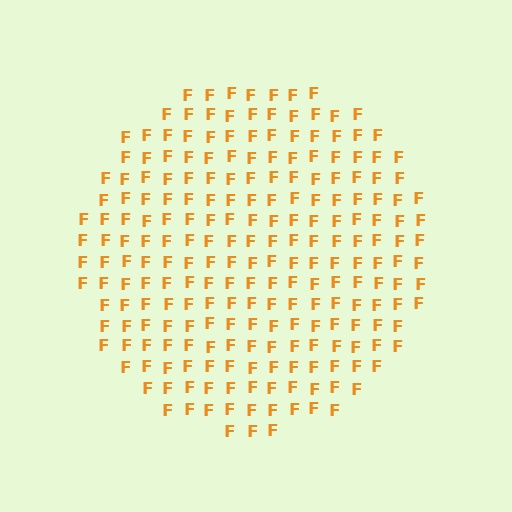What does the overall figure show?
The overall figure shows a circle.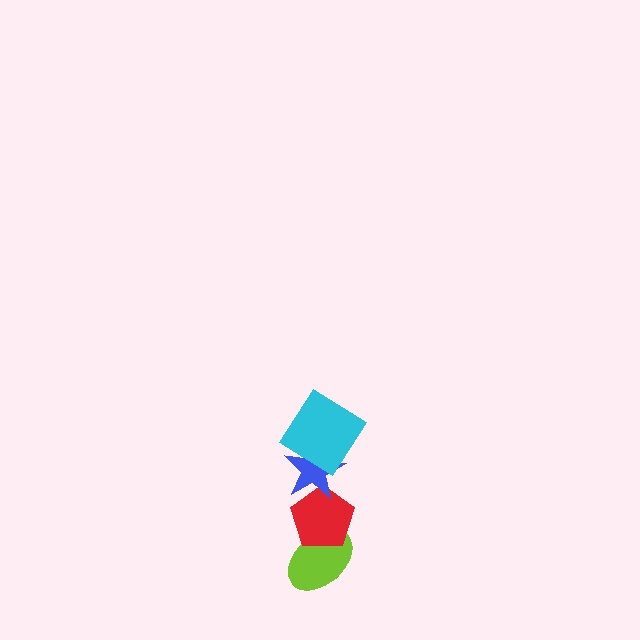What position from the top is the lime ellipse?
The lime ellipse is 4th from the top.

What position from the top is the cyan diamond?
The cyan diamond is 1st from the top.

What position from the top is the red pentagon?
The red pentagon is 3rd from the top.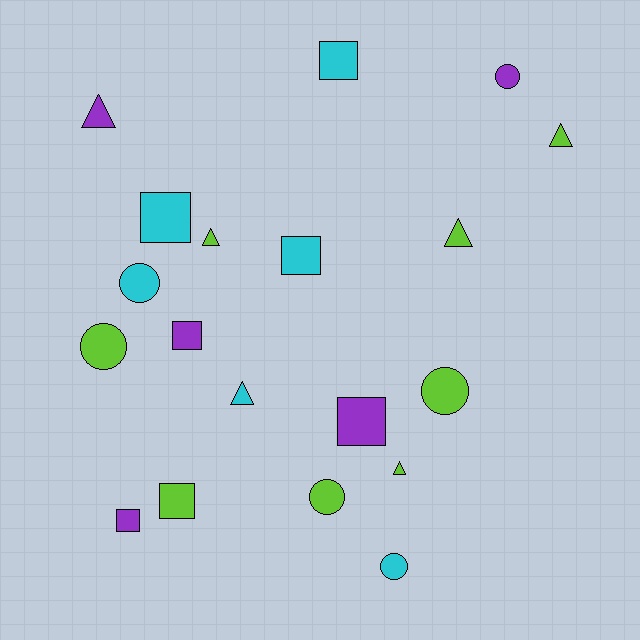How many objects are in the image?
There are 19 objects.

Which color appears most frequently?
Lime, with 8 objects.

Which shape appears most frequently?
Square, with 7 objects.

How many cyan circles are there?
There are 2 cyan circles.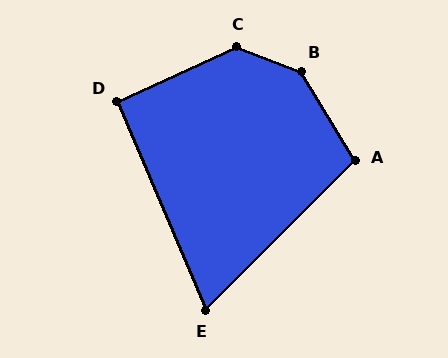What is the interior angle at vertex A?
Approximately 104 degrees (obtuse).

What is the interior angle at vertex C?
Approximately 135 degrees (obtuse).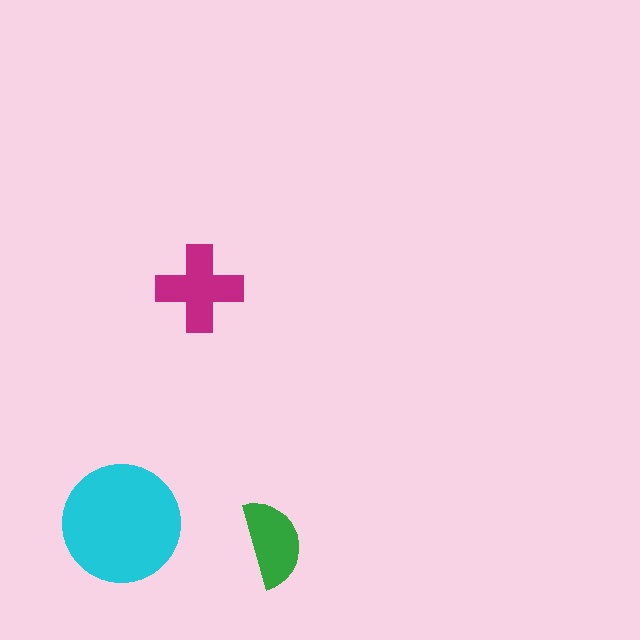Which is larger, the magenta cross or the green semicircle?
The magenta cross.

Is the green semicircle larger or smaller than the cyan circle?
Smaller.